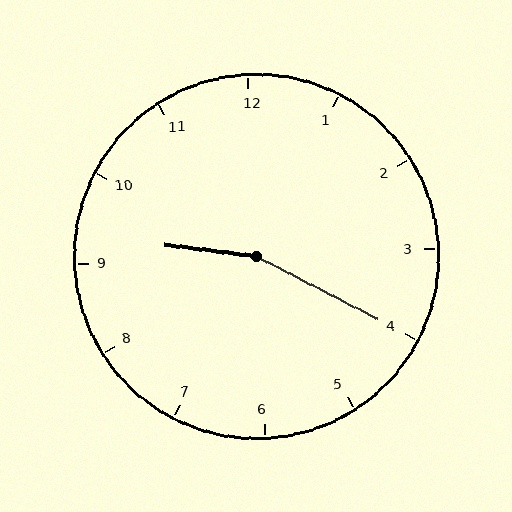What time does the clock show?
9:20.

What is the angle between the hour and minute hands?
Approximately 160 degrees.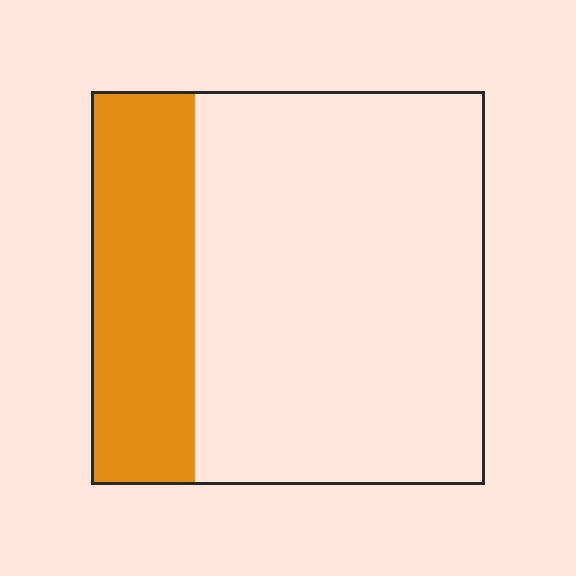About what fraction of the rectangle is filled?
About one quarter (1/4).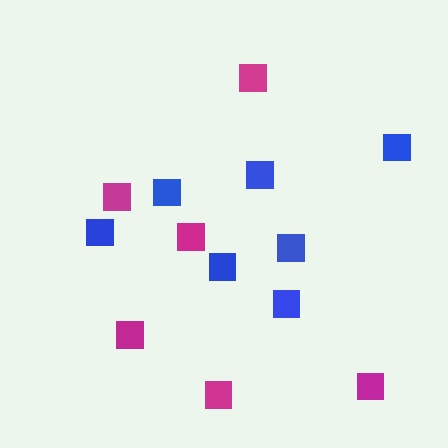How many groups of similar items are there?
There are 2 groups: one group of blue squares (7) and one group of magenta squares (6).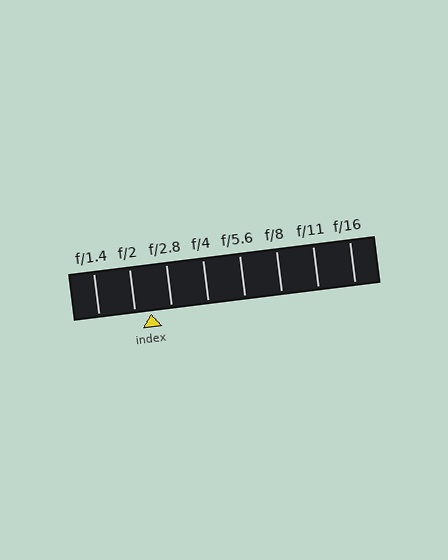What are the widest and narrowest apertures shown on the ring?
The widest aperture shown is f/1.4 and the narrowest is f/16.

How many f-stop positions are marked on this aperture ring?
There are 8 f-stop positions marked.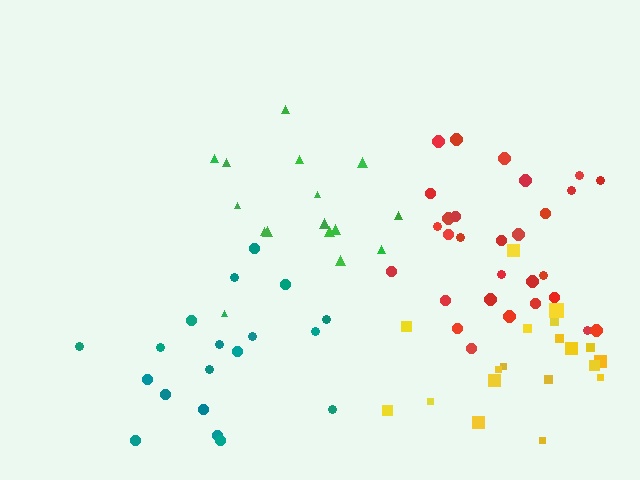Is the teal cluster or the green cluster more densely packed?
Green.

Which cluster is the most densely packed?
Red.